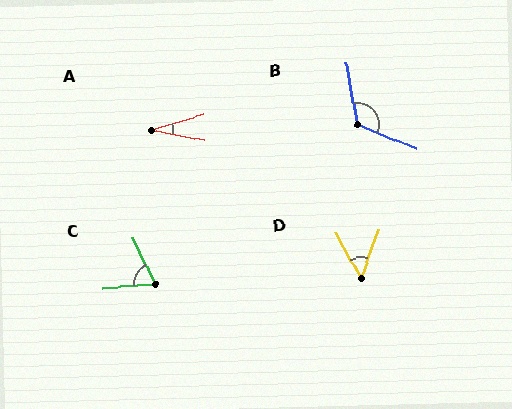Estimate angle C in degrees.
Approximately 69 degrees.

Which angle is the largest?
B, at approximately 122 degrees.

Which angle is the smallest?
A, at approximately 28 degrees.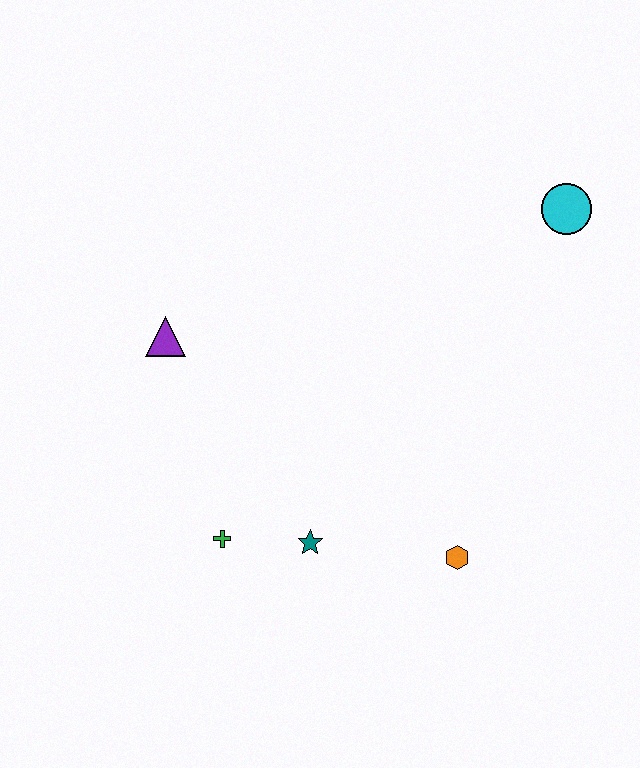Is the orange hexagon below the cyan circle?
Yes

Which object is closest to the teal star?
The green cross is closest to the teal star.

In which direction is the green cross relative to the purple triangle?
The green cross is below the purple triangle.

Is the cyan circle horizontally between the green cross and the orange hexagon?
No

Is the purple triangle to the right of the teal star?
No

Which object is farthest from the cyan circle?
The green cross is farthest from the cyan circle.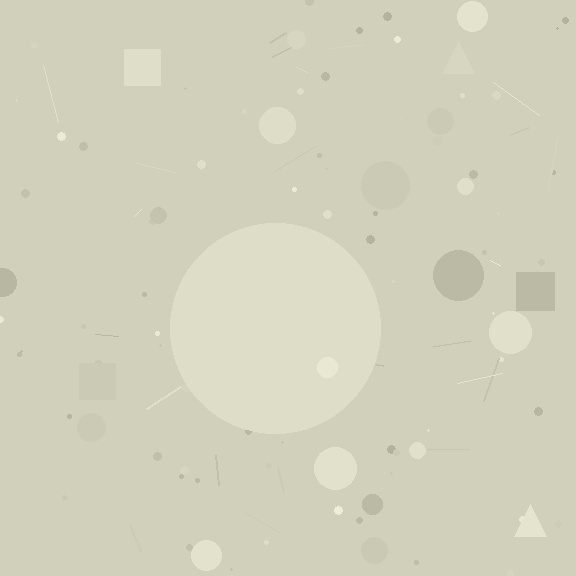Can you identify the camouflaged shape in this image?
The camouflaged shape is a circle.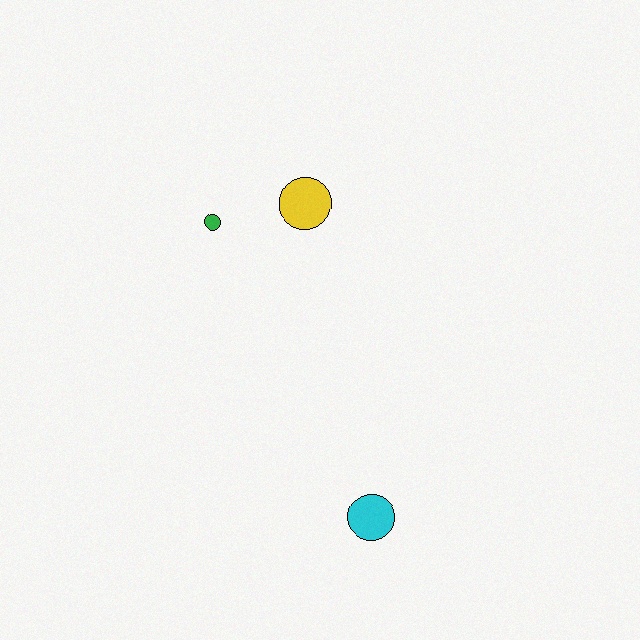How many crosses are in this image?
There are no crosses.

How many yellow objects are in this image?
There is 1 yellow object.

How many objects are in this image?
There are 3 objects.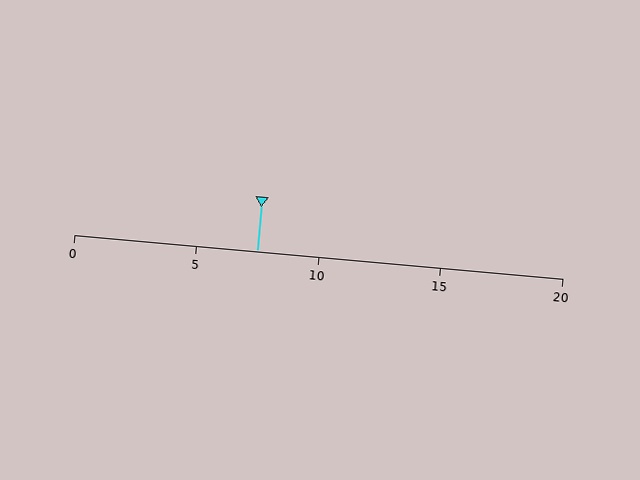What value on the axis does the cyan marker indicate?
The marker indicates approximately 7.5.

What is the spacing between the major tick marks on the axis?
The major ticks are spaced 5 apart.